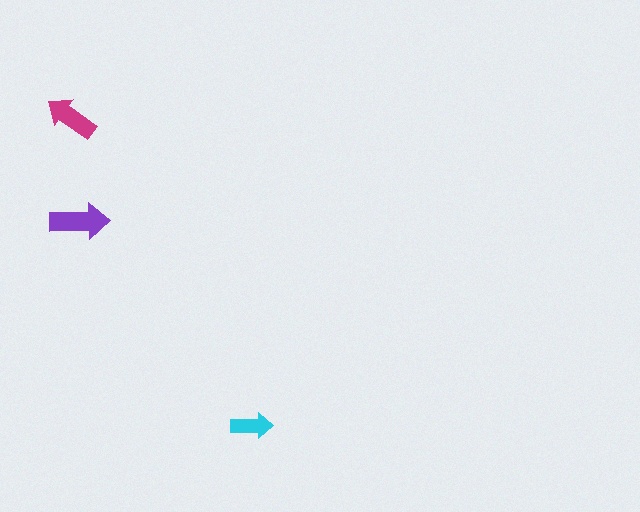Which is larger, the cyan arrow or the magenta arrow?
The magenta one.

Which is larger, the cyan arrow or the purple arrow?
The purple one.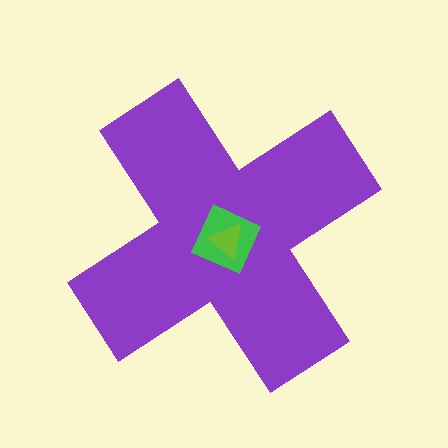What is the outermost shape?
The purple cross.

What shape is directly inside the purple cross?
The green diamond.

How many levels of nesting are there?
3.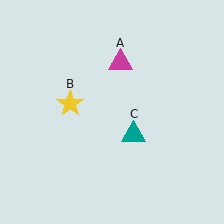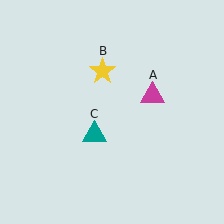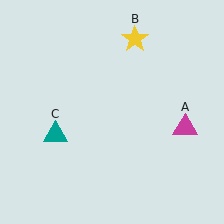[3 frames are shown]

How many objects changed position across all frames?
3 objects changed position: magenta triangle (object A), yellow star (object B), teal triangle (object C).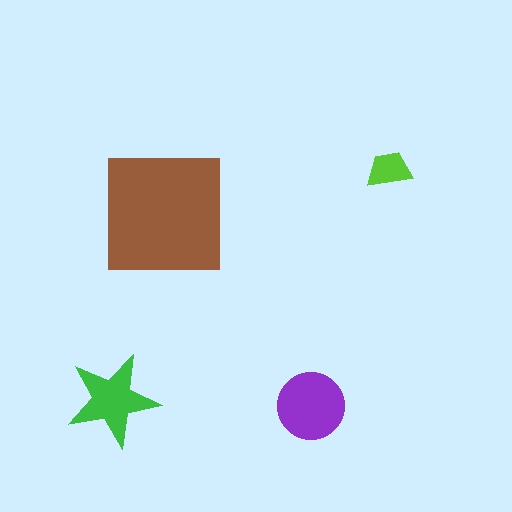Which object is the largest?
The brown square.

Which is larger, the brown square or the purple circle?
The brown square.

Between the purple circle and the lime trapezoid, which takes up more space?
The purple circle.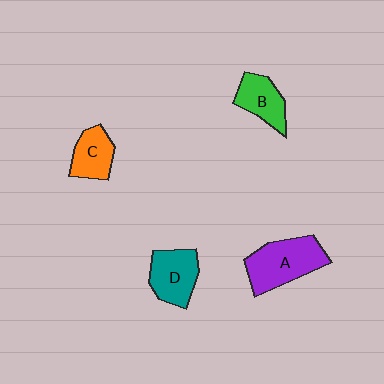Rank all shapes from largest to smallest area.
From largest to smallest: A (purple), D (teal), B (green), C (orange).